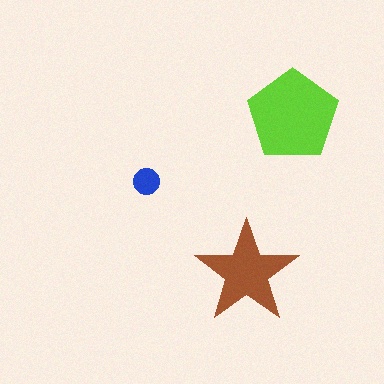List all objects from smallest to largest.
The blue circle, the brown star, the lime pentagon.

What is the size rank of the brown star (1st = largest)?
2nd.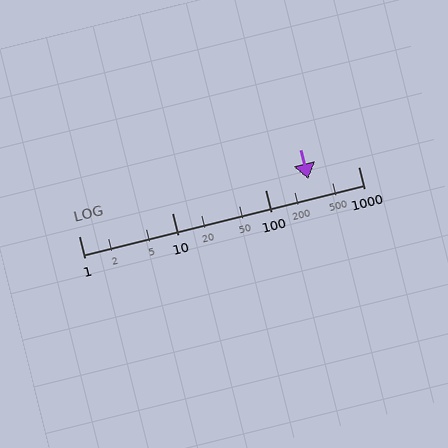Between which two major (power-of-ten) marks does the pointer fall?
The pointer is between 100 and 1000.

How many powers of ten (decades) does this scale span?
The scale spans 3 decades, from 1 to 1000.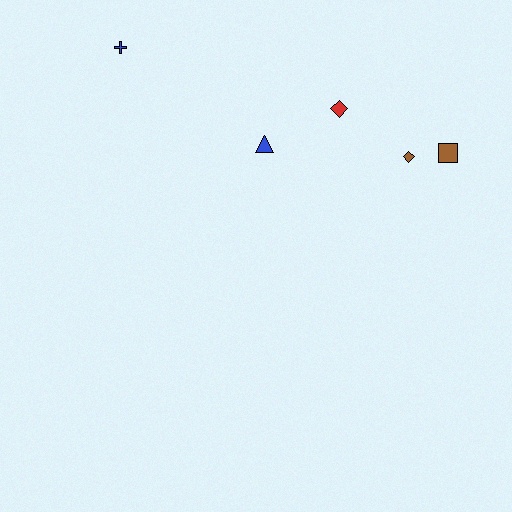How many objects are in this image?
There are 5 objects.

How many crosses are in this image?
There is 1 cross.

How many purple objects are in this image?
There are no purple objects.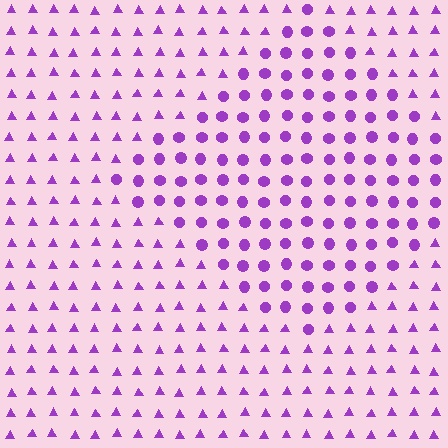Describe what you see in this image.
The image is filled with small purple elements arranged in a uniform grid. A diamond-shaped region contains circles, while the surrounding area contains triangles. The boundary is defined purely by the change in element shape.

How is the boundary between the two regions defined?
The boundary is defined by a change in element shape: circles inside vs. triangles outside. All elements share the same color and spacing.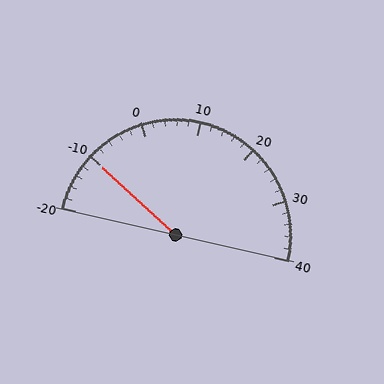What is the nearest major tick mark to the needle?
The nearest major tick mark is -10.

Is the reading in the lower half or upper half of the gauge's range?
The reading is in the lower half of the range (-20 to 40).